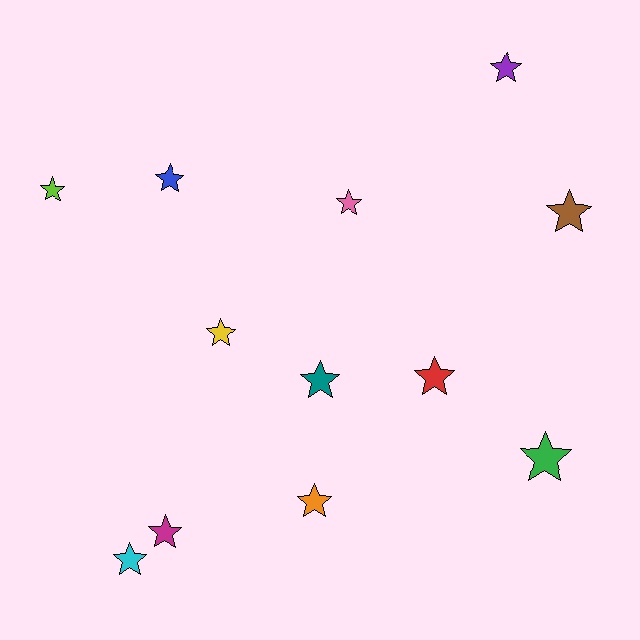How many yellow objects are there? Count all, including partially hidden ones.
There is 1 yellow object.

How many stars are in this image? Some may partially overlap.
There are 12 stars.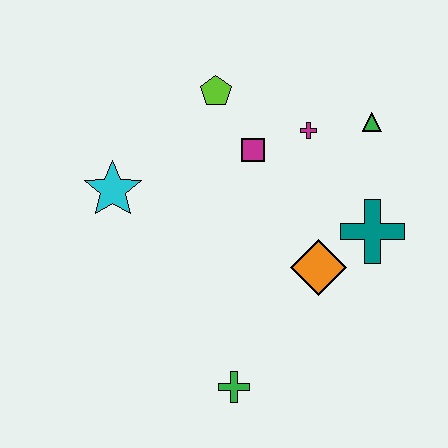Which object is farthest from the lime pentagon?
The green cross is farthest from the lime pentagon.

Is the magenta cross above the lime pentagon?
No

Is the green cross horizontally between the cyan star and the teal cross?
Yes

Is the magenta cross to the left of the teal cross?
Yes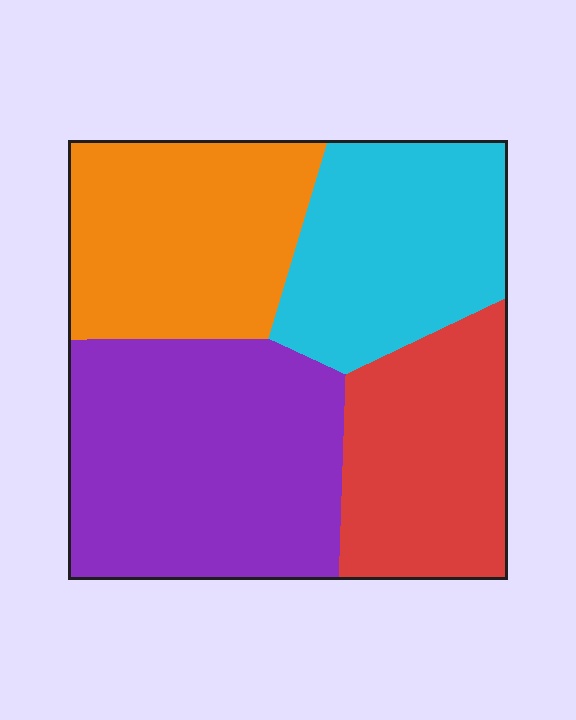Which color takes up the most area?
Purple, at roughly 35%.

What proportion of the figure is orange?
Orange covers roughly 25% of the figure.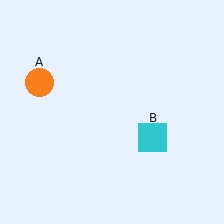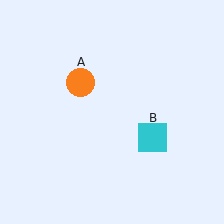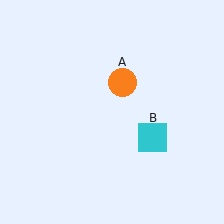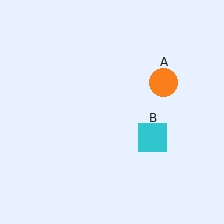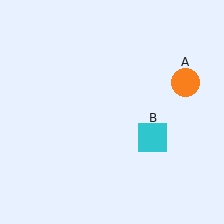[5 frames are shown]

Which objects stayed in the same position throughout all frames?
Cyan square (object B) remained stationary.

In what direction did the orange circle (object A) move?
The orange circle (object A) moved right.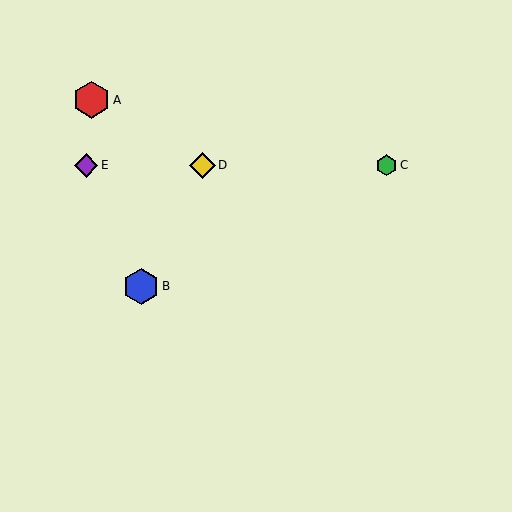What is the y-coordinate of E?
Object E is at y≈165.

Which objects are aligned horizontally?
Objects C, D, E are aligned horizontally.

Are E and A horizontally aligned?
No, E is at y≈165 and A is at y≈100.